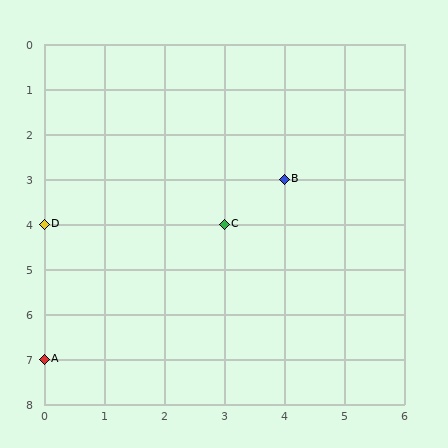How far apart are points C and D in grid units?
Points C and D are 3 columns apart.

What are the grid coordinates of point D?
Point D is at grid coordinates (0, 4).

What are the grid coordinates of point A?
Point A is at grid coordinates (0, 7).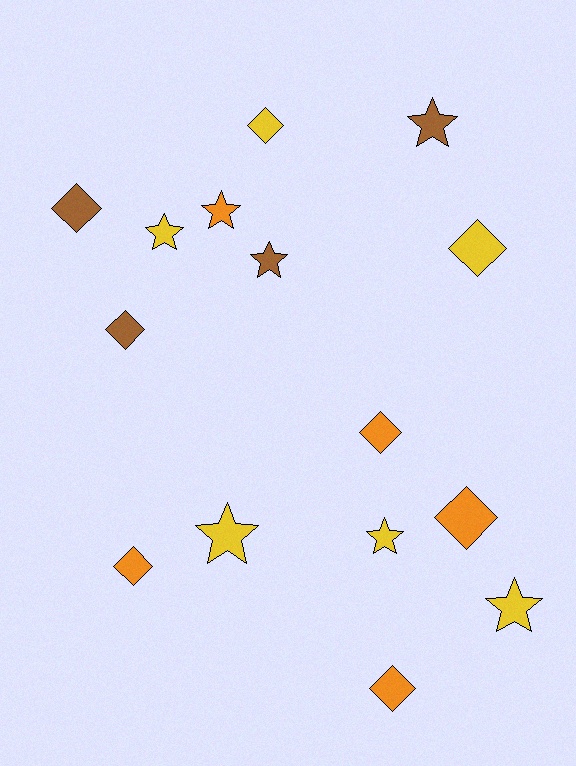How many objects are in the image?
There are 15 objects.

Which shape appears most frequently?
Diamond, with 8 objects.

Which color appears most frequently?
Yellow, with 6 objects.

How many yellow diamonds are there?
There are 2 yellow diamonds.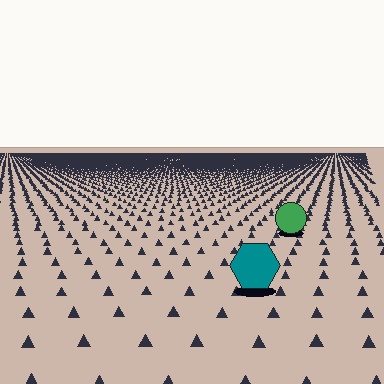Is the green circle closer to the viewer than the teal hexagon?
No. The teal hexagon is closer — you can tell from the texture gradient: the ground texture is coarser near it.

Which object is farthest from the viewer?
The green circle is farthest from the viewer. It appears smaller and the ground texture around it is denser.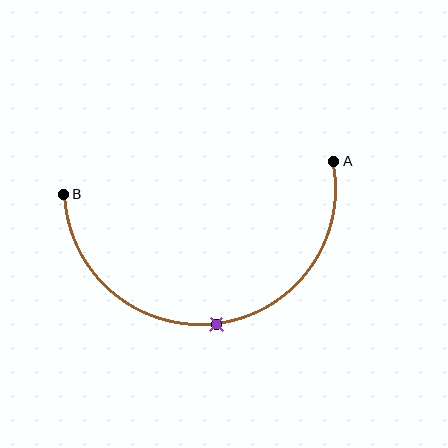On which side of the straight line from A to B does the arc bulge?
The arc bulges below the straight line connecting A and B.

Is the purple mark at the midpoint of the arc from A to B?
Yes. The purple mark lies on the arc at equal arc-length from both A and B — it is the arc midpoint.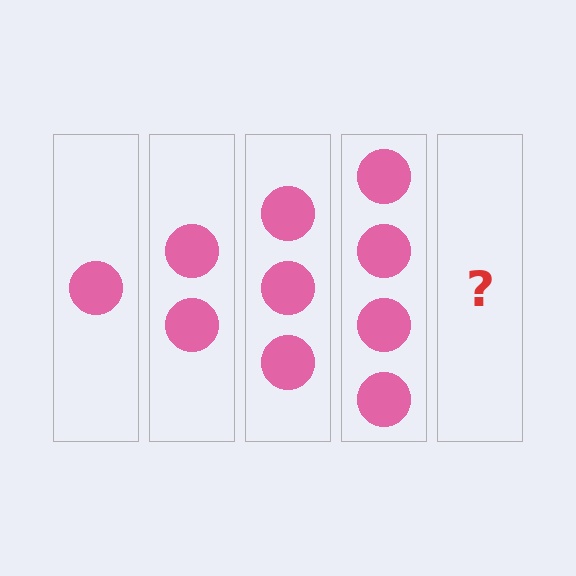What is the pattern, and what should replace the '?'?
The pattern is that each step adds one more circle. The '?' should be 5 circles.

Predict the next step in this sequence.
The next step is 5 circles.